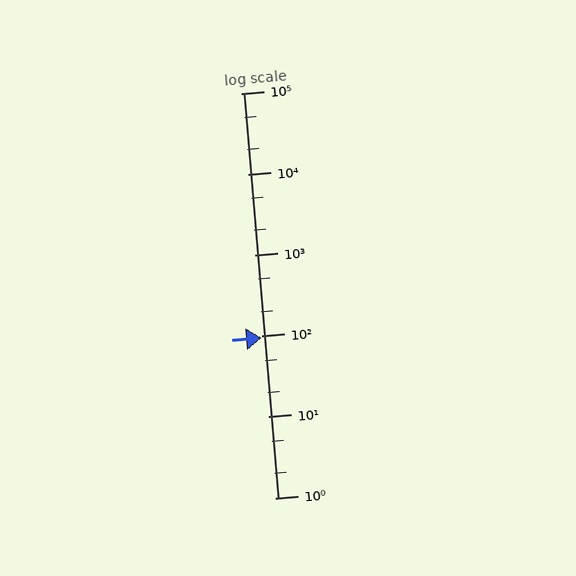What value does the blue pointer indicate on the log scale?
The pointer indicates approximately 95.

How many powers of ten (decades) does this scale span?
The scale spans 5 decades, from 1 to 100000.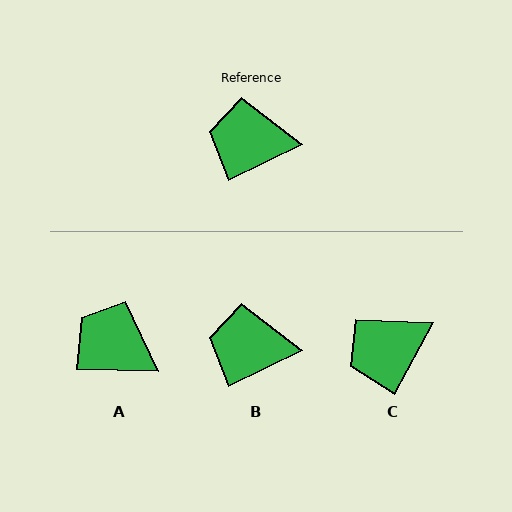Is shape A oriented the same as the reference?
No, it is off by about 28 degrees.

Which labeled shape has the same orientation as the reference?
B.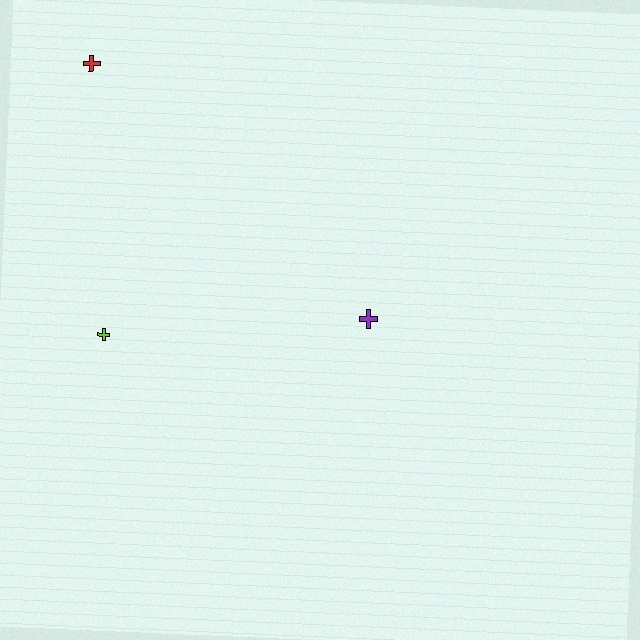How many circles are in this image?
There are no circles.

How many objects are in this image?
There are 3 objects.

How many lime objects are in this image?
There is 1 lime object.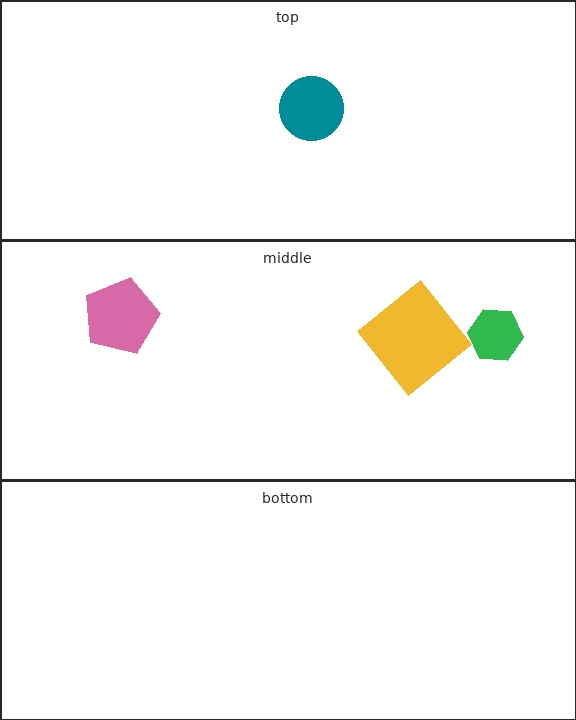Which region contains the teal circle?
The top region.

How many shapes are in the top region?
1.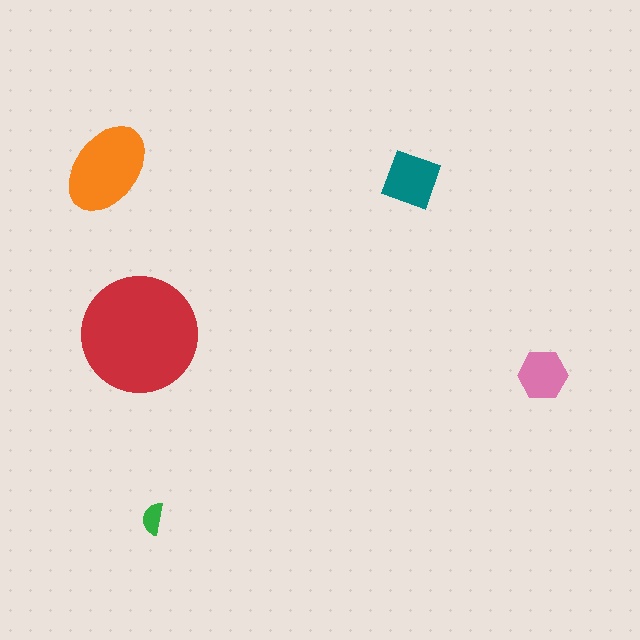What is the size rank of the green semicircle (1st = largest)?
5th.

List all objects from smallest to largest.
The green semicircle, the pink hexagon, the teal diamond, the orange ellipse, the red circle.